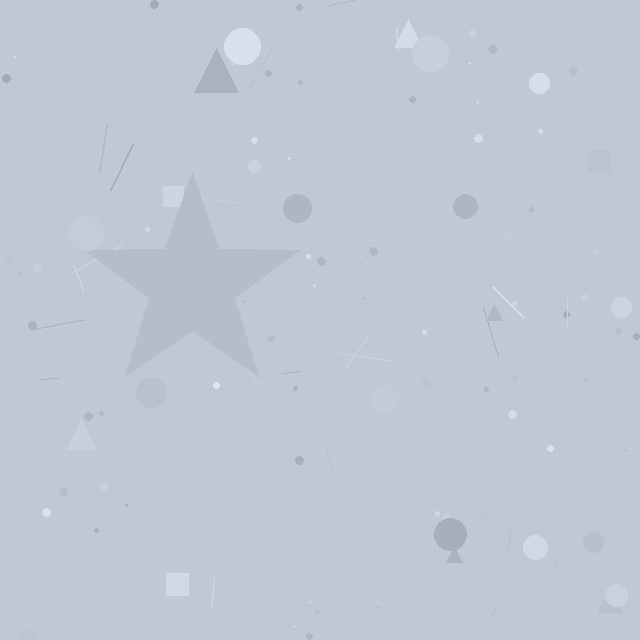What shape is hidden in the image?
A star is hidden in the image.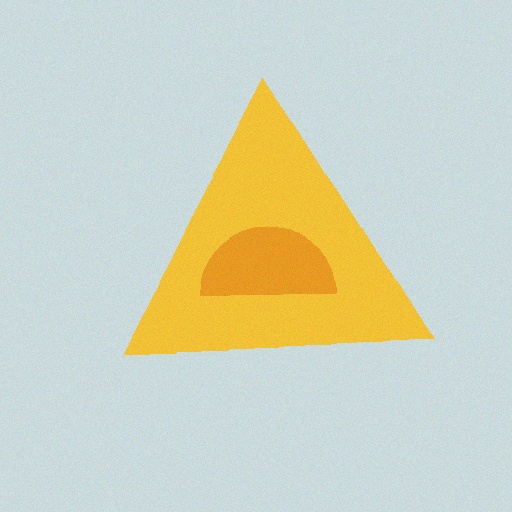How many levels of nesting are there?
2.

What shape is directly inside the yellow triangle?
The orange semicircle.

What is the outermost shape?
The yellow triangle.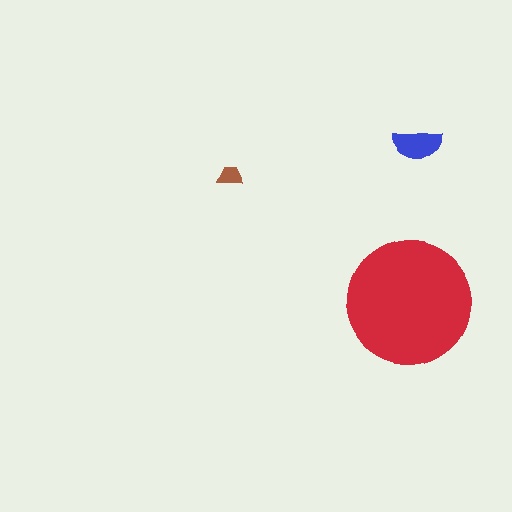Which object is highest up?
The blue semicircle is topmost.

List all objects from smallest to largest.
The brown trapezoid, the blue semicircle, the red circle.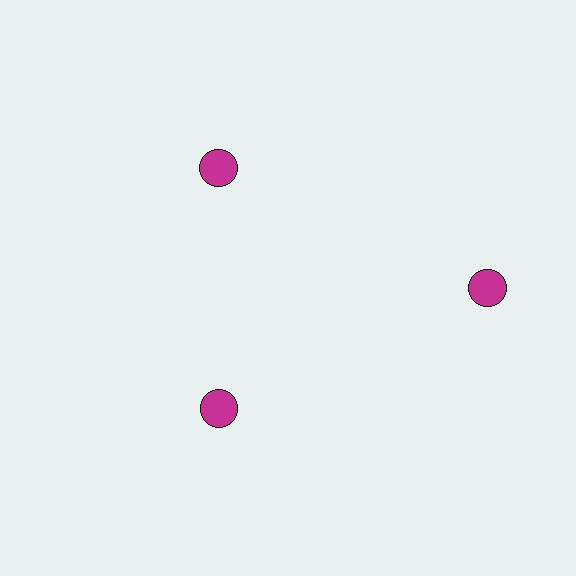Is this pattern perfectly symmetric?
No. The 3 magenta circles are arranged in a ring, but one element near the 3 o'clock position is pushed outward from the center, breaking the 3-fold rotational symmetry.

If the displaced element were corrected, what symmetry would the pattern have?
It would have 3-fold rotational symmetry — the pattern would map onto itself every 120 degrees.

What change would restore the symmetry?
The symmetry would be restored by moving it inward, back onto the ring so that all 3 circles sit at equal angles and equal distance from the center.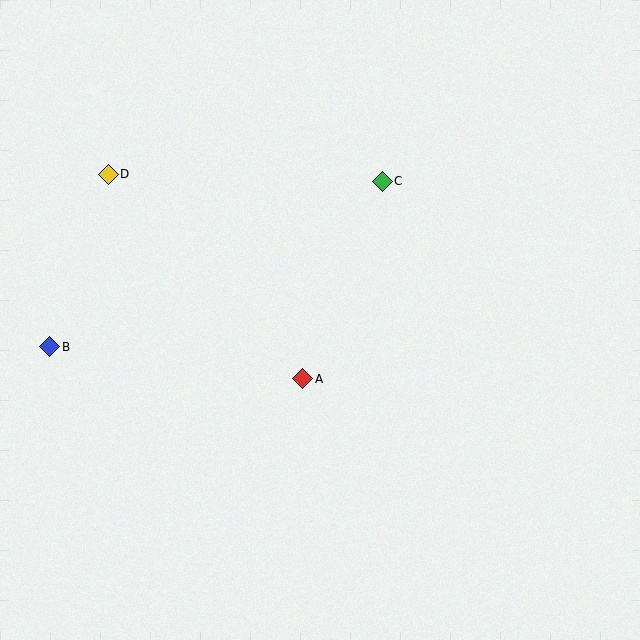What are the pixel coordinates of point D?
Point D is at (108, 174).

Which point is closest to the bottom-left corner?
Point B is closest to the bottom-left corner.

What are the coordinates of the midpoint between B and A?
The midpoint between B and A is at (176, 363).